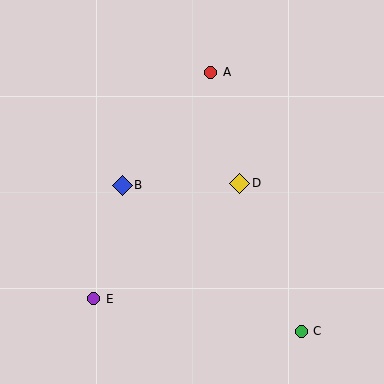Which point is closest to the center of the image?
Point D at (240, 183) is closest to the center.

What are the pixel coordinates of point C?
Point C is at (301, 331).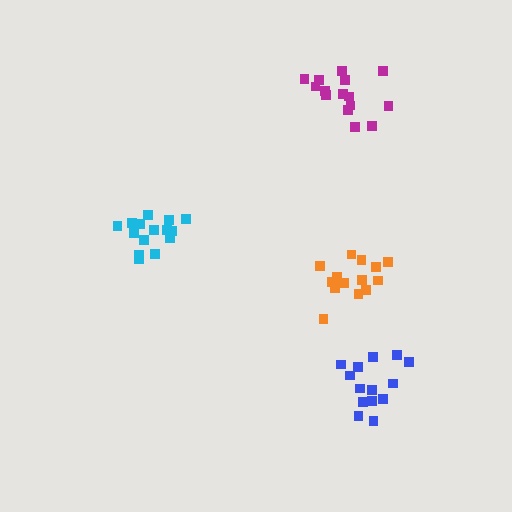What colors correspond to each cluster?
The clusters are colored: orange, blue, cyan, magenta.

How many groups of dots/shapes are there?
There are 4 groups.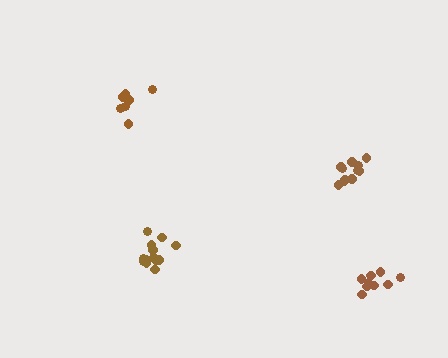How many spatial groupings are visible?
There are 4 spatial groupings.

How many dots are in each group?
Group 1: 13 dots, Group 2: 7 dots, Group 3: 9 dots, Group 4: 13 dots (42 total).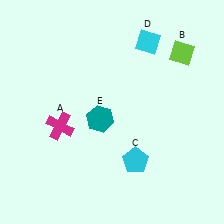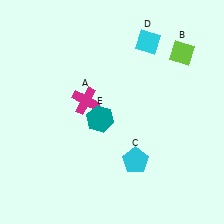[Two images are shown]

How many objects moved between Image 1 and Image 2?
1 object moved between the two images.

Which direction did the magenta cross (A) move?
The magenta cross (A) moved right.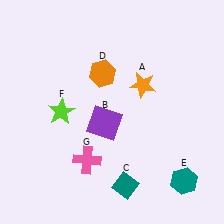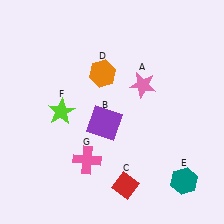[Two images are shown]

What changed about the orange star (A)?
In Image 1, A is orange. In Image 2, it changed to pink.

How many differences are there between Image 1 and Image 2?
There are 2 differences between the two images.